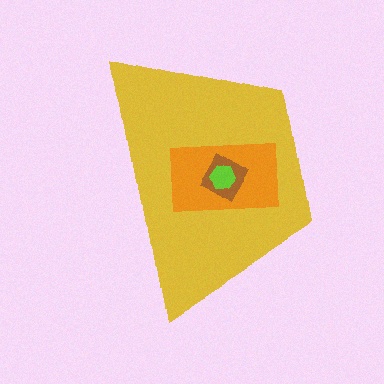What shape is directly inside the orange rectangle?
The brown diamond.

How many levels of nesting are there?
4.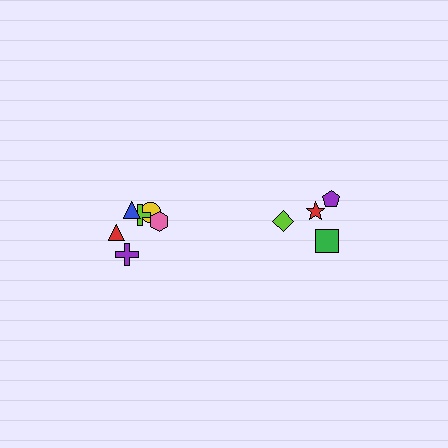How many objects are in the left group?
There are 6 objects.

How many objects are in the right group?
There are 4 objects.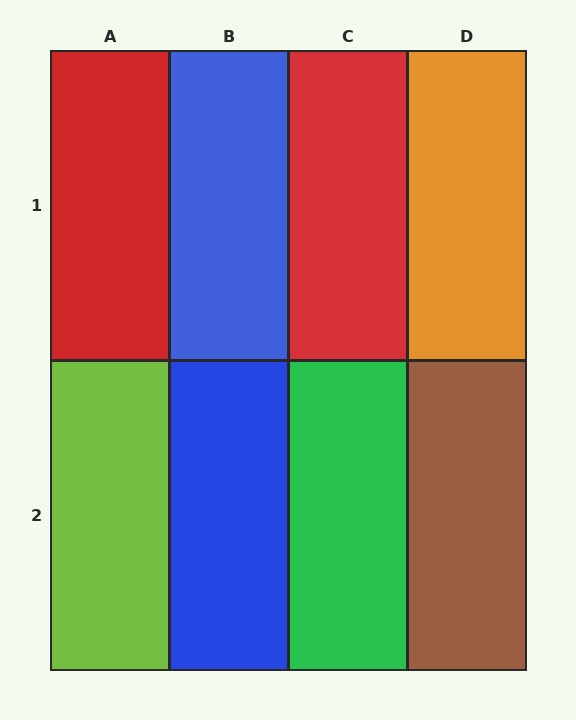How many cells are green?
1 cell is green.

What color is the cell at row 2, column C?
Green.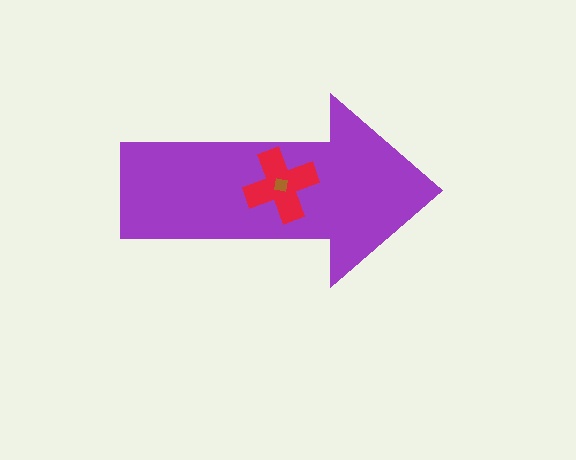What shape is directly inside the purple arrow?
The red cross.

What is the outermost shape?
The purple arrow.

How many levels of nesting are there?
3.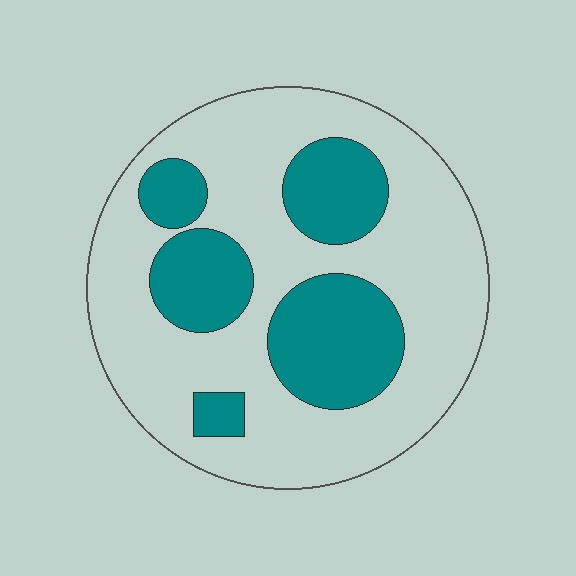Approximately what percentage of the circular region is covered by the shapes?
Approximately 30%.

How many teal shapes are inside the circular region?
5.